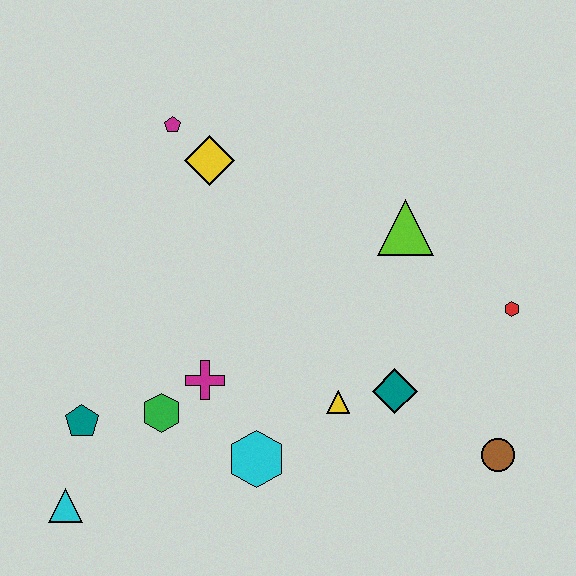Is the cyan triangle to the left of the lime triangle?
Yes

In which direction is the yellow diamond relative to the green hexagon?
The yellow diamond is above the green hexagon.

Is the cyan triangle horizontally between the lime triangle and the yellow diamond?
No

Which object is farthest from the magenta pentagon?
The brown circle is farthest from the magenta pentagon.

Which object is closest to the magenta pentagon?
The yellow diamond is closest to the magenta pentagon.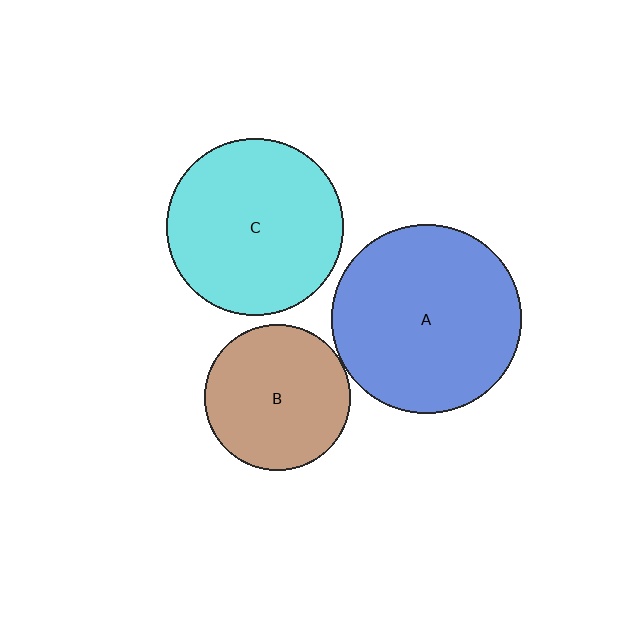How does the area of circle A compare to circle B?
Approximately 1.7 times.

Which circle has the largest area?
Circle A (blue).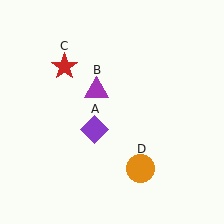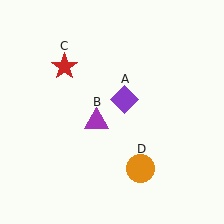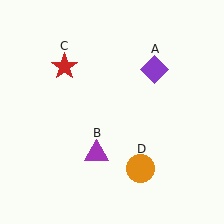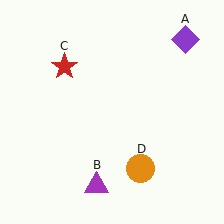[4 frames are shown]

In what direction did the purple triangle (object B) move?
The purple triangle (object B) moved down.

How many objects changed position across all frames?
2 objects changed position: purple diamond (object A), purple triangle (object B).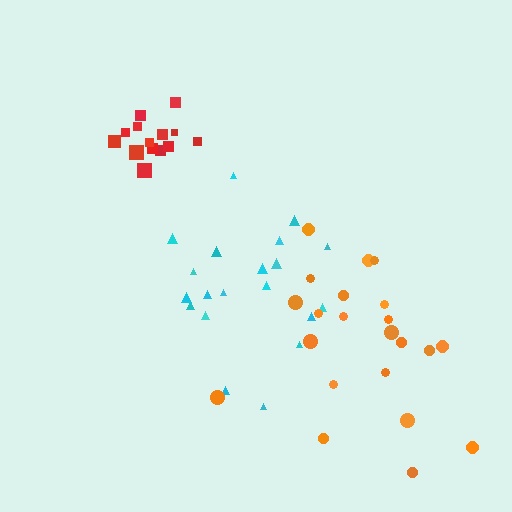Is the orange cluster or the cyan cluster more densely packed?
Cyan.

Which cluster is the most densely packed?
Red.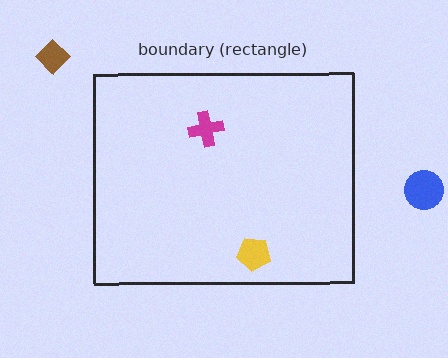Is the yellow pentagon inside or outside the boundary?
Inside.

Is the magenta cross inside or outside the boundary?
Inside.